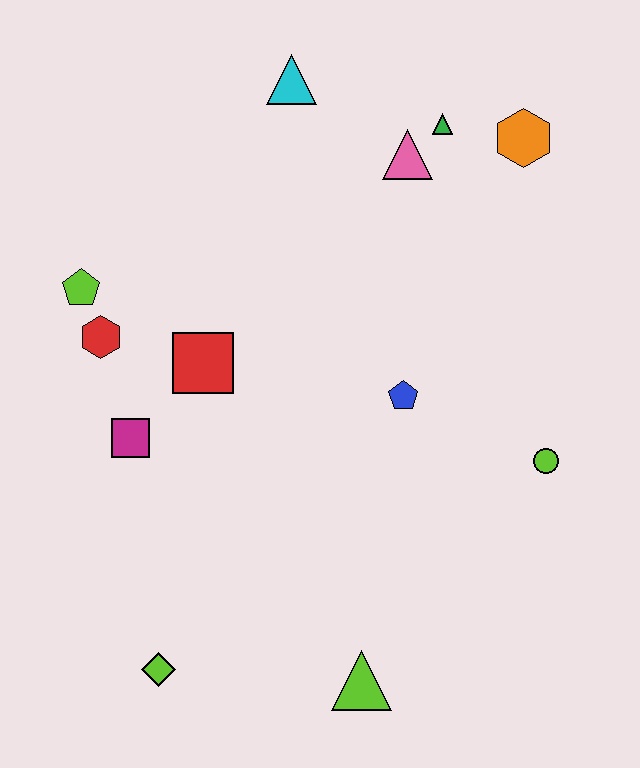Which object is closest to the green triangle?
The pink triangle is closest to the green triangle.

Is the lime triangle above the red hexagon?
No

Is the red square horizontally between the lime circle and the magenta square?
Yes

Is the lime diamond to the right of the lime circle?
No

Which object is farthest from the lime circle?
The lime pentagon is farthest from the lime circle.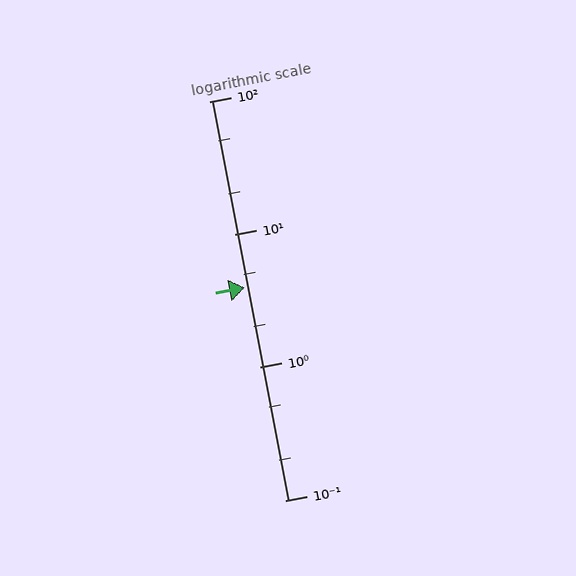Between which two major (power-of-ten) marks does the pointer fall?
The pointer is between 1 and 10.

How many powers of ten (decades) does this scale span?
The scale spans 3 decades, from 0.1 to 100.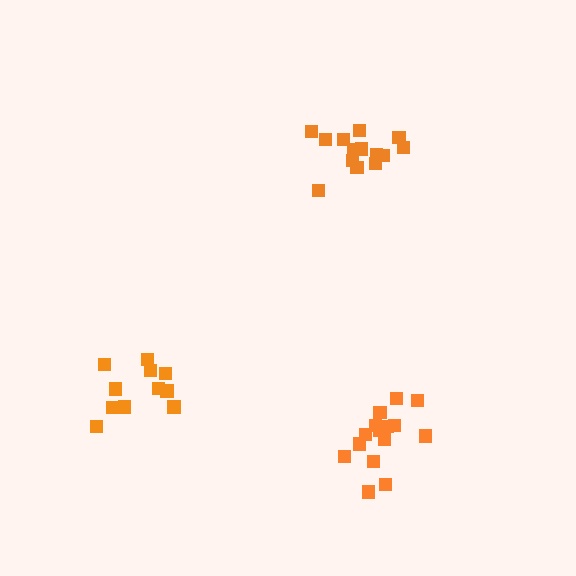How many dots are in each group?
Group 1: 11 dots, Group 2: 14 dots, Group 3: 16 dots (41 total).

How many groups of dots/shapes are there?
There are 3 groups.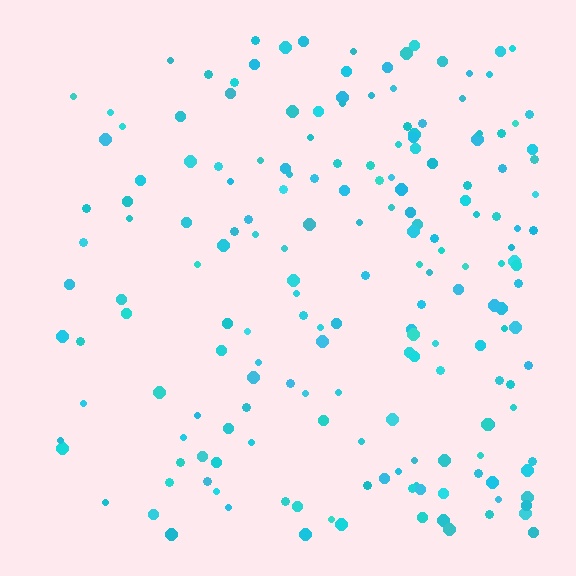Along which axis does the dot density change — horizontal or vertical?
Horizontal.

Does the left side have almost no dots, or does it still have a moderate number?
Still a moderate number, just noticeably fewer than the right.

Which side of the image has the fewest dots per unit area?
The left.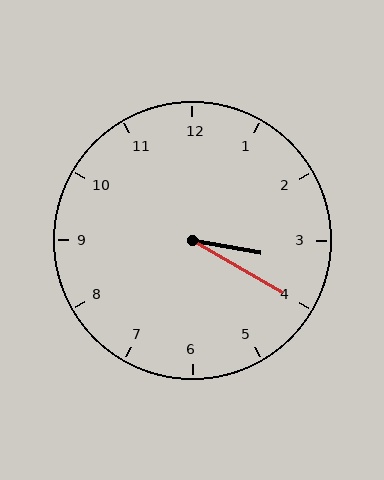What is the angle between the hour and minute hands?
Approximately 20 degrees.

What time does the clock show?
3:20.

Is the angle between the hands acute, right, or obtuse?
It is acute.